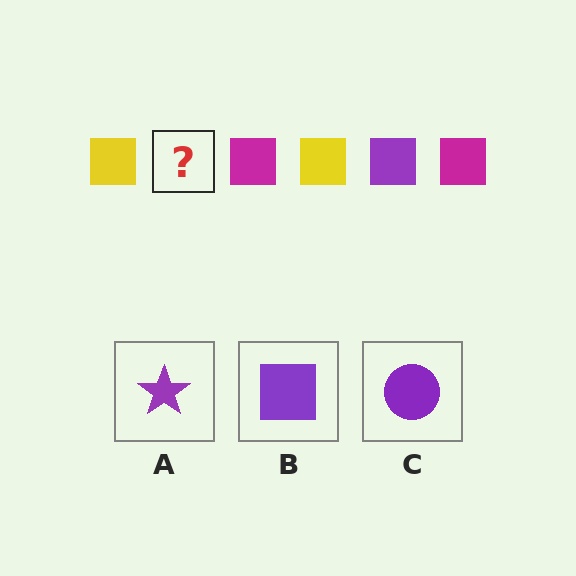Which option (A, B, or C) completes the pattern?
B.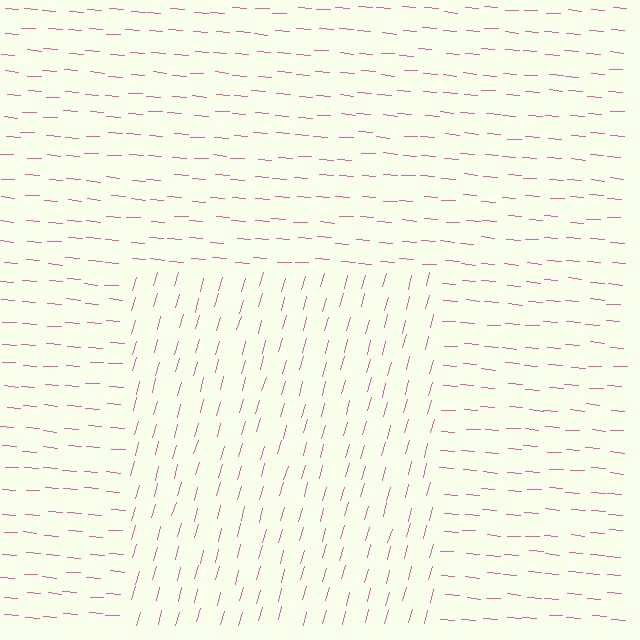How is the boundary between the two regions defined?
The boundary is defined purely by a change in line orientation (approximately 79 degrees difference). All lines are the same color and thickness.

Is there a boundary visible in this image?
Yes, there is a texture boundary formed by a change in line orientation.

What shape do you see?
I see a rectangle.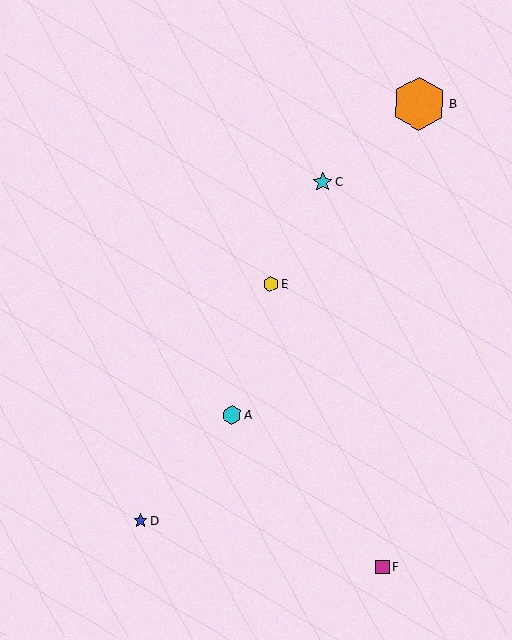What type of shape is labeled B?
Shape B is an orange hexagon.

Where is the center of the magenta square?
The center of the magenta square is at (383, 567).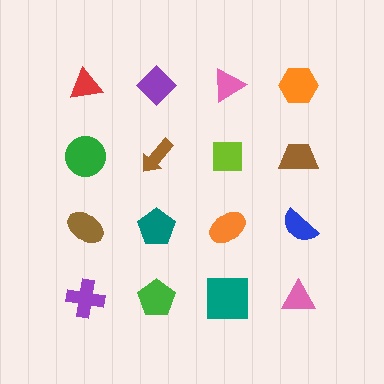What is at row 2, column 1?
A green circle.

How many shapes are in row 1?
4 shapes.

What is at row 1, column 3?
A pink triangle.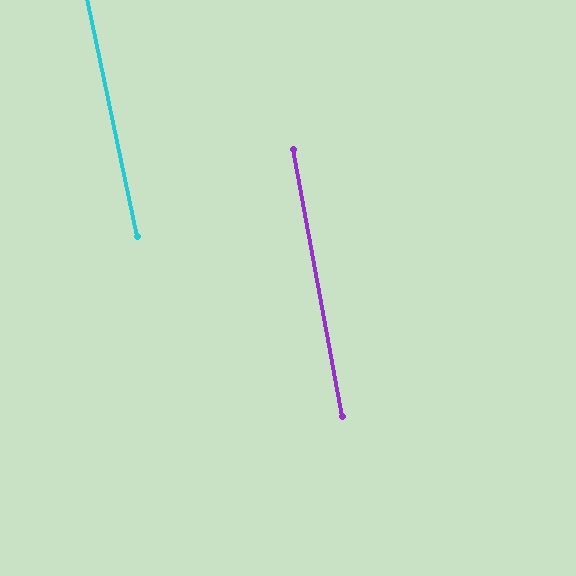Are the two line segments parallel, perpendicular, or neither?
Parallel — their directions differ by only 1.6°.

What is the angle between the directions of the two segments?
Approximately 2 degrees.